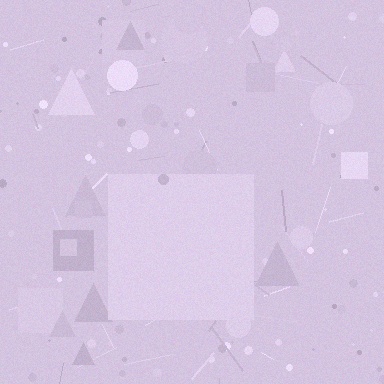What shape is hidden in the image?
A square is hidden in the image.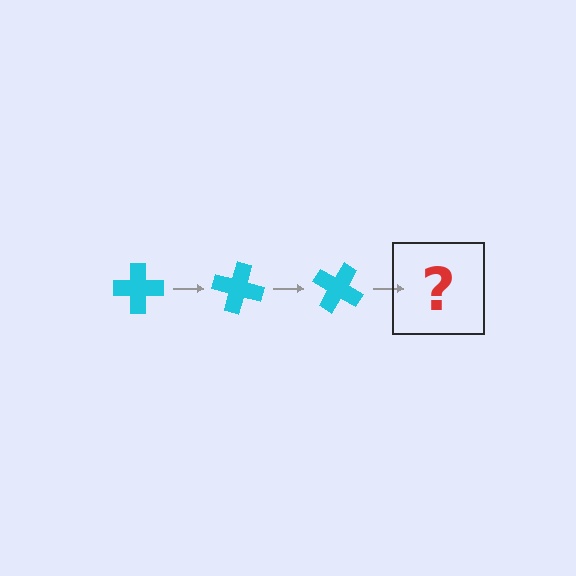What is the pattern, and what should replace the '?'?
The pattern is that the cross rotates 15 degrees each step. The '?' should be a cyan cross rotated 45 degrees.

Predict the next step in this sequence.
The next step is a cyan cross rotated 45 degrees.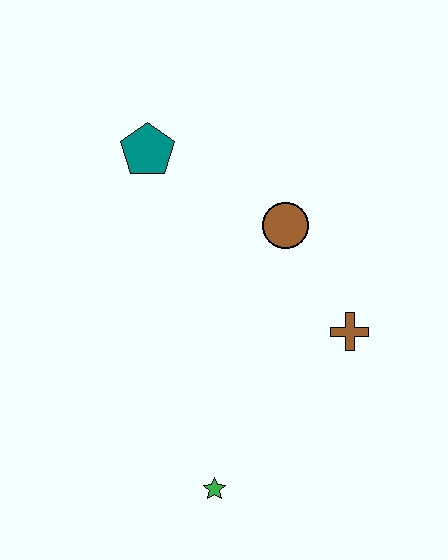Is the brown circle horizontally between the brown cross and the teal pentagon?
Yes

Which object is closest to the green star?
The brown cross is closest to the green star.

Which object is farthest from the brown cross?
The teal pentagon is farthest from the brown cross.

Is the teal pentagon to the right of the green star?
No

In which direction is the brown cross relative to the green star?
The brown cross is above the green star.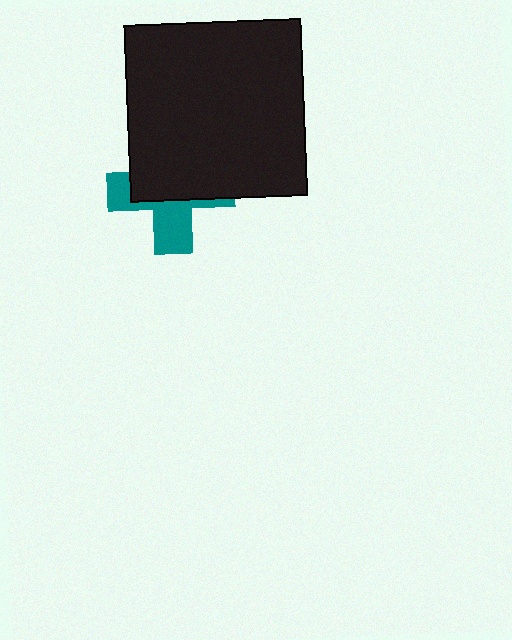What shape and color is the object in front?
The object in front is a black square.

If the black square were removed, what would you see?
You would see the complete teal cross.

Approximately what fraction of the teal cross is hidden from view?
Roughly 58% of the teal cross is hidden behind the black square.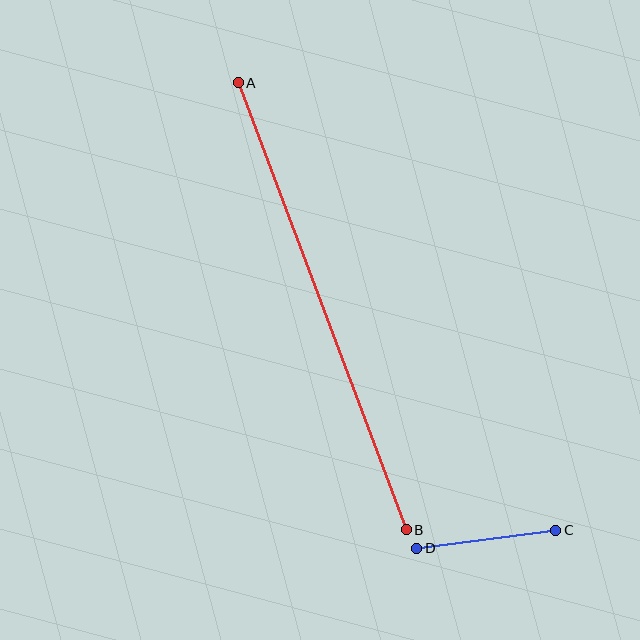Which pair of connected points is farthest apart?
Points A and B are farthest apart.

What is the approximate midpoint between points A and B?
The midpoint is at approximately (322, 306) pixels.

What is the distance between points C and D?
The distance is approximately 140 pixels.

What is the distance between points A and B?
The distance is approximately 477 pixels.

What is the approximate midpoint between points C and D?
The midpoint is at approximately (486, 539) pixels.